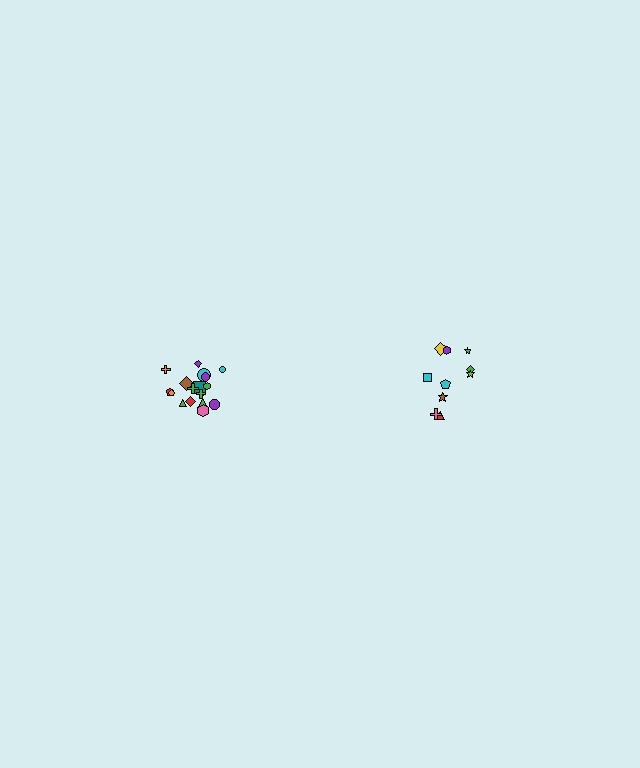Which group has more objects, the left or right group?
The left group.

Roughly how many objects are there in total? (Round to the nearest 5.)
Roughly 30 objects in total.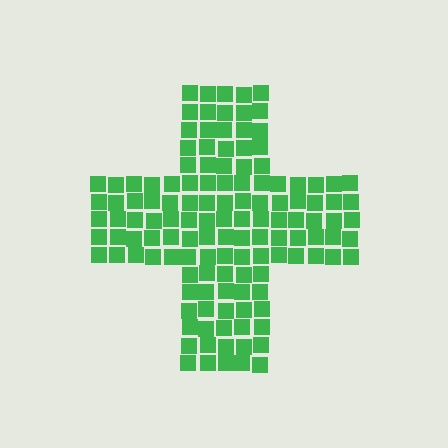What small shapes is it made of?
It is made of small squares.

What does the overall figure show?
The overall figure shows a cross.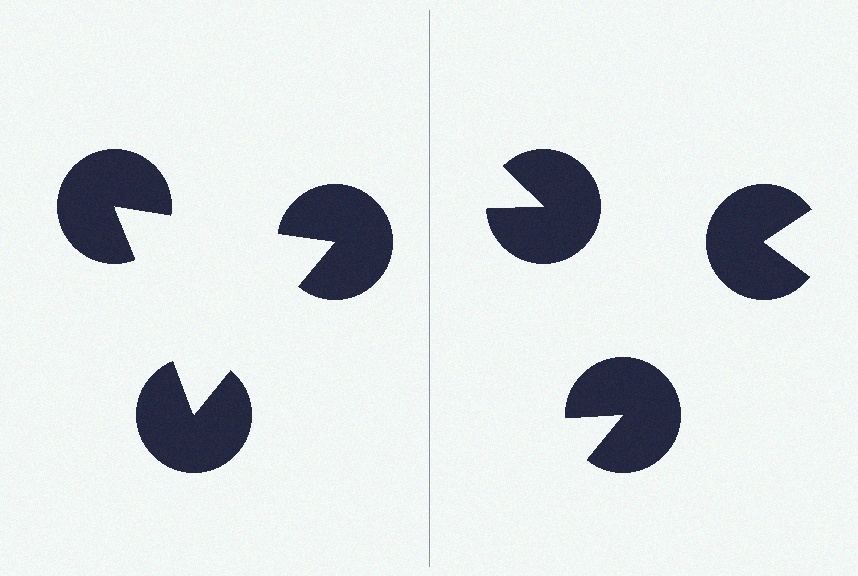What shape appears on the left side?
An illusory triangle.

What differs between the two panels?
The pac-man discs are positioned identically on both sides; only the wedge orientations differ. On the left they align to a triangle; on the right they are misaligned.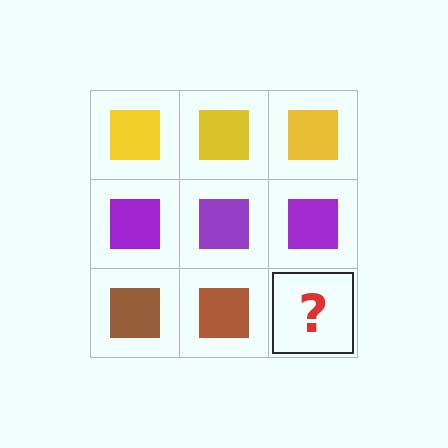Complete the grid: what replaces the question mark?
The question mark should be replaced with a brown square.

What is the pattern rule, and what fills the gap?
The rule is that each row has a consistent color. The gap should be filled with a brown square.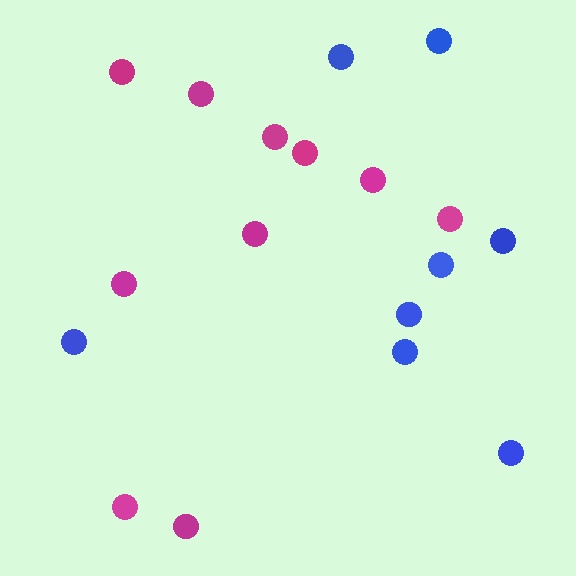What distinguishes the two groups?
There are 2 groups: one group of blue circles (8) and one group of magenta circles (10).